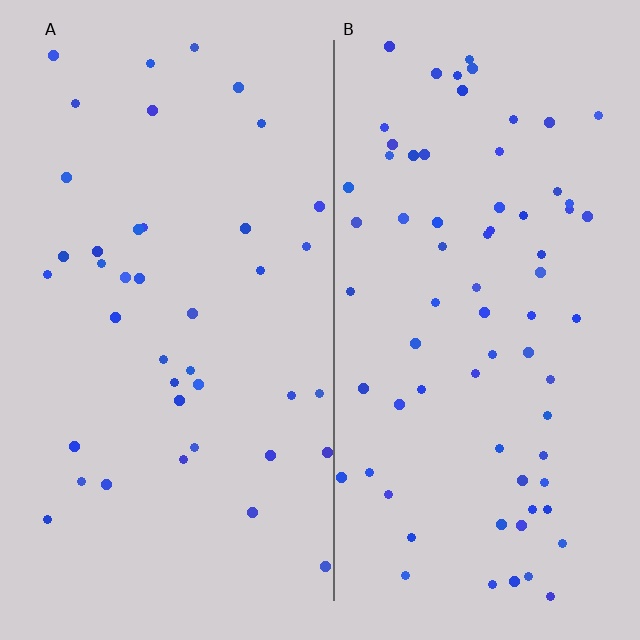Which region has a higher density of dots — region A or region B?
B (the right).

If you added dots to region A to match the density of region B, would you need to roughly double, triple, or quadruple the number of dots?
Approximately double.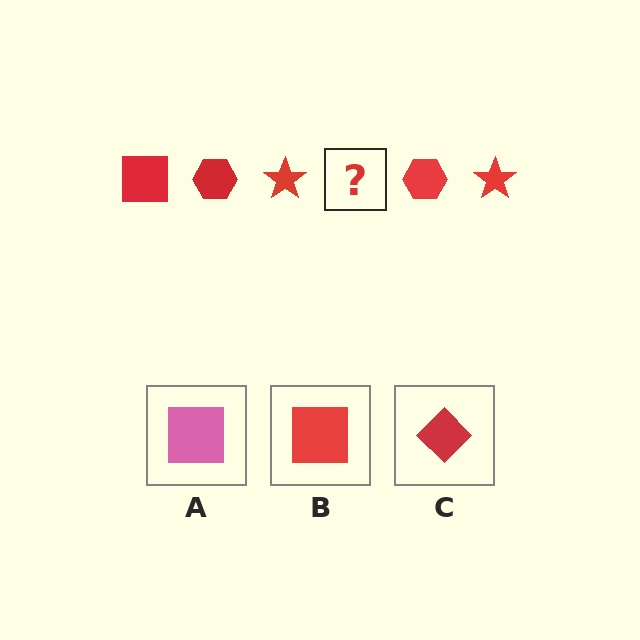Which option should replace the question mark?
Option B.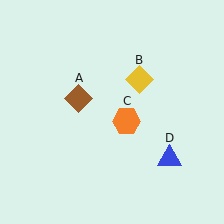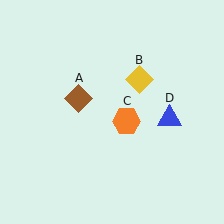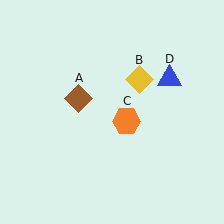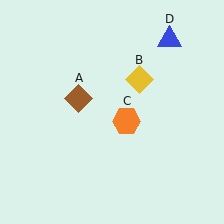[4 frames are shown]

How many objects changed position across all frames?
1 object changed position: blue triangle (object D).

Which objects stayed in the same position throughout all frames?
Brown diamond (object A) and yellow diamond (object B) and orange hexagon (object C) remained stationary.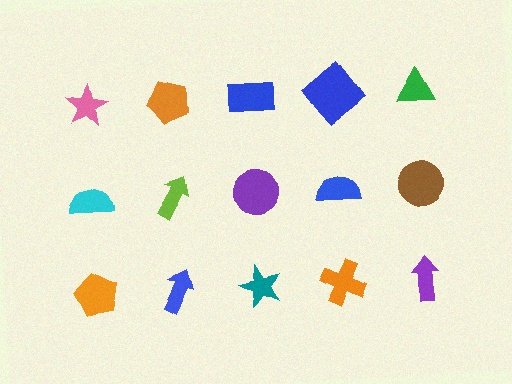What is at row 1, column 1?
A pink star.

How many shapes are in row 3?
5 shapes.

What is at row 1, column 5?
A green triangle.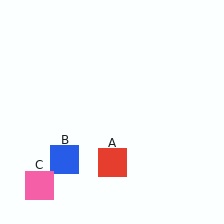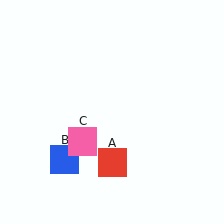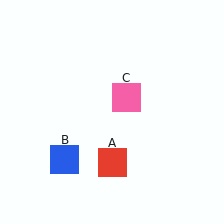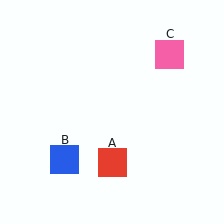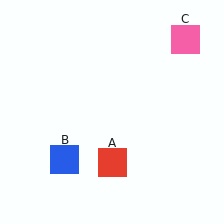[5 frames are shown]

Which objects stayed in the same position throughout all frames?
Red square (object A) and blue square (object B) remained stationary.